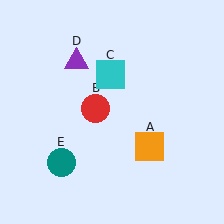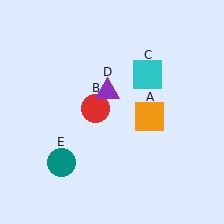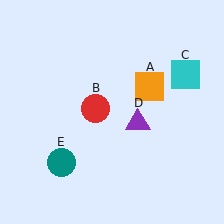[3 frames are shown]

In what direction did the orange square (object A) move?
The orange square (object A) moved up.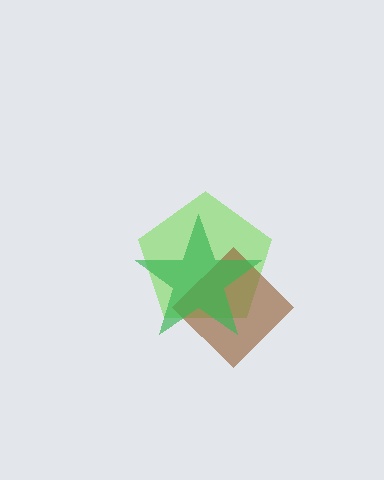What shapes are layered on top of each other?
The layered shapes are: a lime pentagon, a brown diamond, a green star.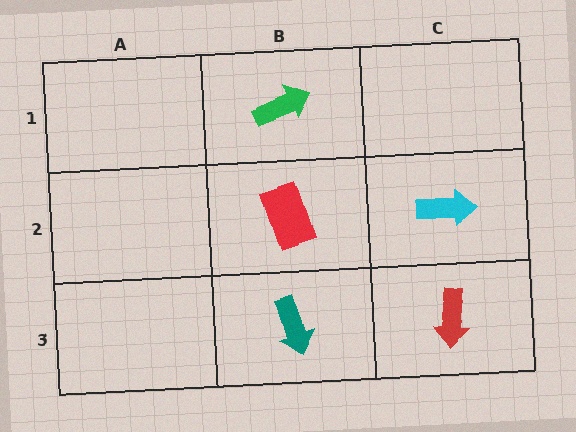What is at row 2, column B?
A red rectangle.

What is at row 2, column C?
A cyan arrow.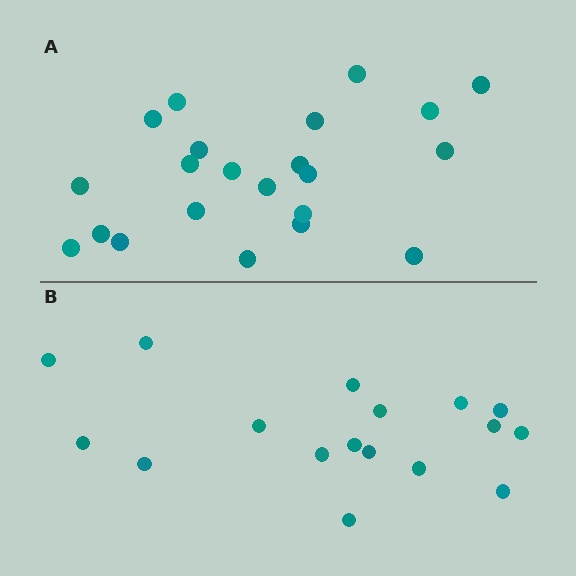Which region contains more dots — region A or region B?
Region A (the top region) has more dots.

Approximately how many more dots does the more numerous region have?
Region A has about 5 more dots than region B.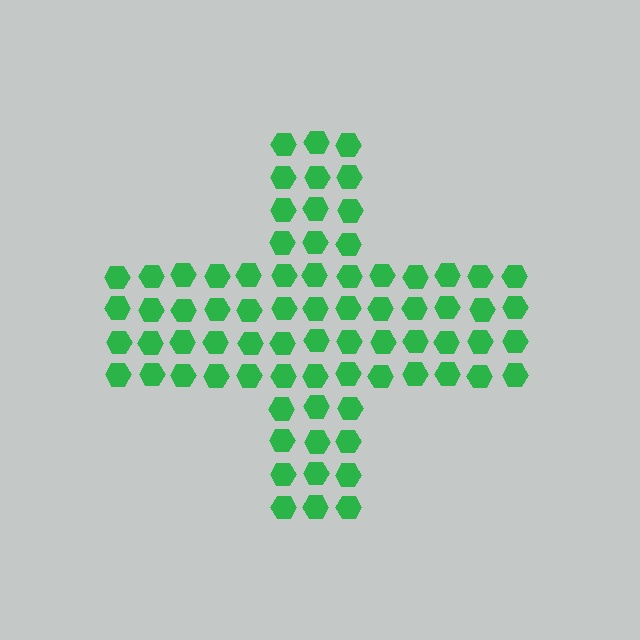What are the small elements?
The small elements are hexagons.